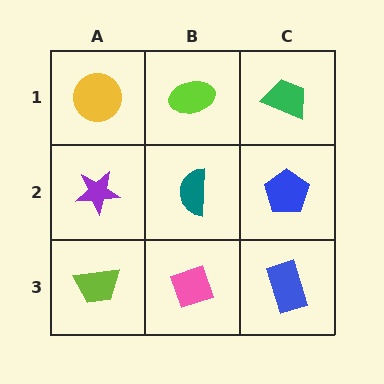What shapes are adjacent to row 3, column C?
A blue pentagon (row 2, column C), a pink diamond (row 3, column B).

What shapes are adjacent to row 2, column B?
A lime ellipse (row 1, column B), a pink diamond (row 3, column B), a purple star (row 2, column A), a blue pentagon (row 2, column C).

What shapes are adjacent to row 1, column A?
A purple star (row 2, column A), a lime ellipse (row 1, column B).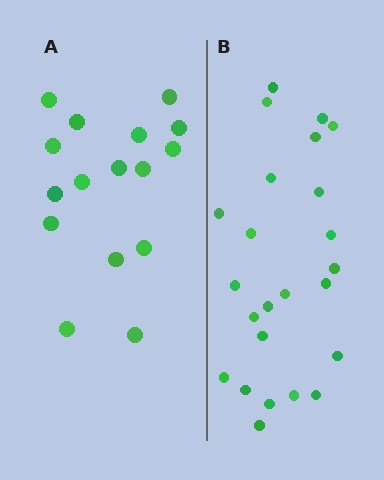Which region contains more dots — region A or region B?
Region B (the right region) has more dots.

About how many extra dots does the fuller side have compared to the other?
Region B has roughly 8 or so more dots than region A.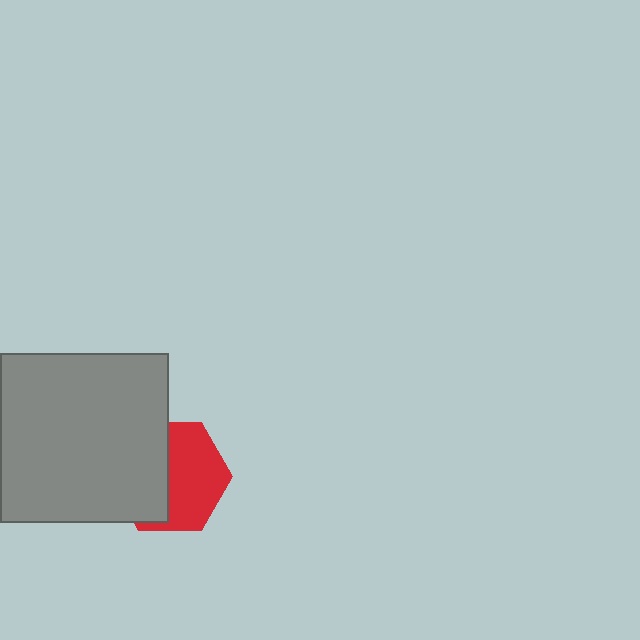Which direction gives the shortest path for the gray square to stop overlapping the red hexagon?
Moving left gives the shortest separation.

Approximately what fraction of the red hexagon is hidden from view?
Roughly 47% of the red hexagon is hidden behind the gray square.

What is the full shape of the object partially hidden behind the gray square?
The partially hidden object is a red hexagon.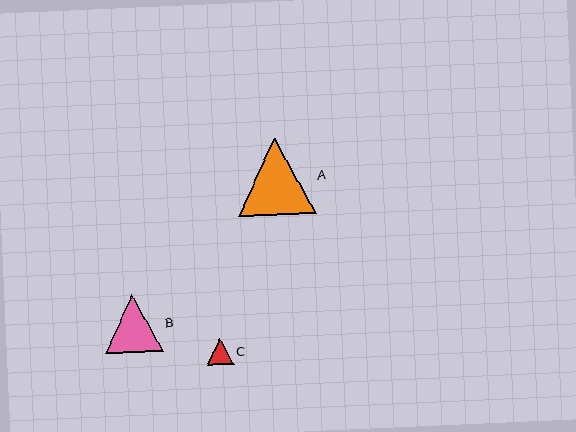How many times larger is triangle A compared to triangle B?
Triangle A is approximately 1.3 times the size of triangle B.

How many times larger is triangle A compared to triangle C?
Triangle A is approximately 3.0 times the size of triangle C.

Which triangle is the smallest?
Triangle C is the smallest with a size of approximately 26 pixels.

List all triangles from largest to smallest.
From largest to smallest: A, B, C.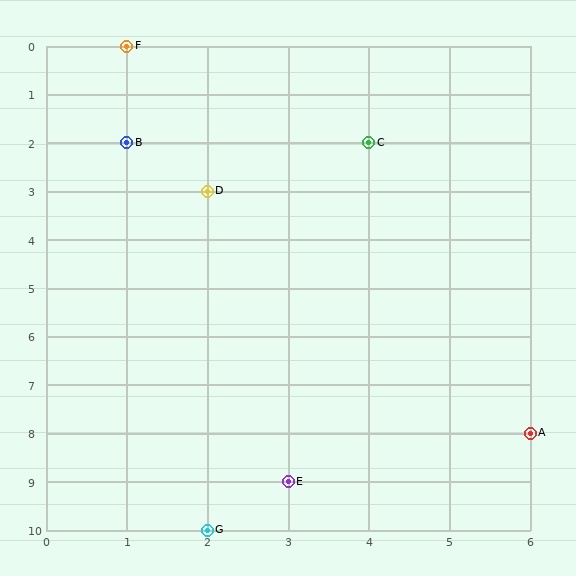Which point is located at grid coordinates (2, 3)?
Point D is at (2, 3).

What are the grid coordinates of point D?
Point D is at grid coordinates (2, 3).